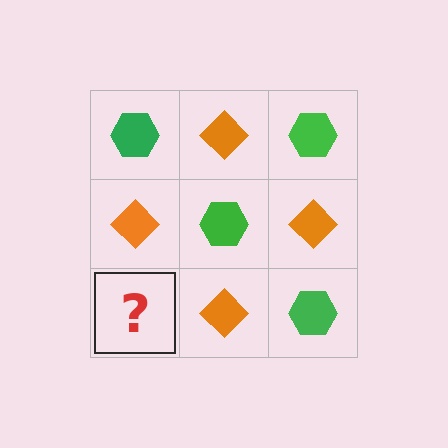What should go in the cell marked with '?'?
The missing cell should contain a green hexagon.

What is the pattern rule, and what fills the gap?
The rule is that it alternates green hexagon and orange diamond in a checkerboard pattern. The gap should be filled with a green hexagon.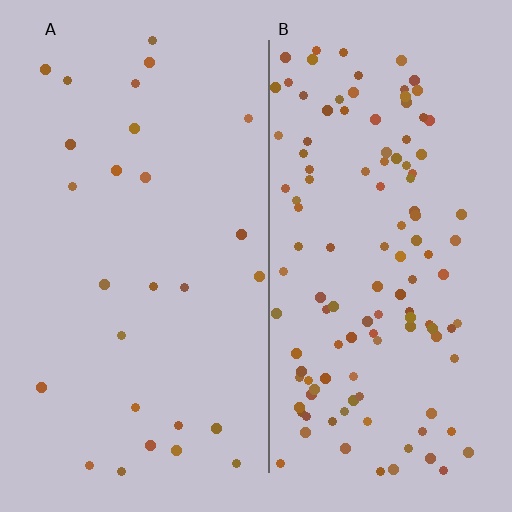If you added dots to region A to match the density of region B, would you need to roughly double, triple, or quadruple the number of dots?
Approximately quadruple.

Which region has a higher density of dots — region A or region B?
B (the right).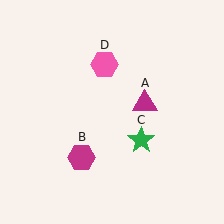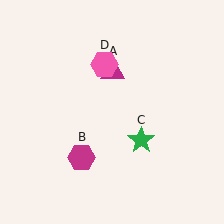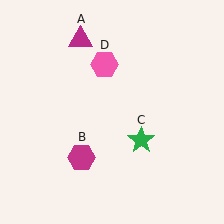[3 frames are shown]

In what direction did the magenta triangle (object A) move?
The magenta triangle (object A) moved up and to the left.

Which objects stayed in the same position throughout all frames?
Magenta hexagon (object B) and green star (object C) and pink hexagon (object D) remained stationary.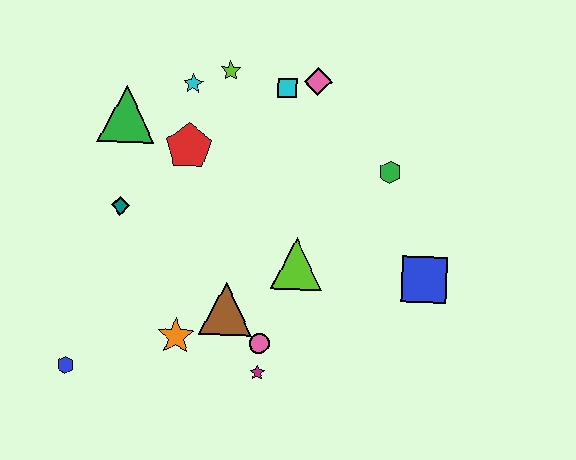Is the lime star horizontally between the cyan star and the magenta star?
Yes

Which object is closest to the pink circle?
The magenta star is closest to the pink circle.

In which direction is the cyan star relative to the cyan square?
The cyan star is to the left of the cyan square.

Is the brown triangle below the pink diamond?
Yes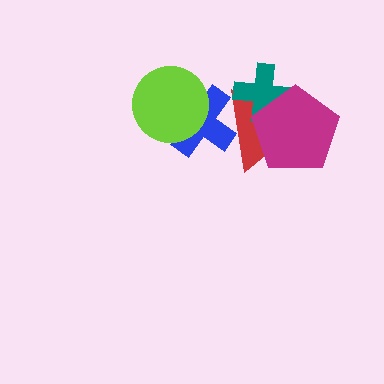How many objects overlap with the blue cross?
2 objects overlap with the blue cross.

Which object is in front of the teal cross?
The magenta pentagon is in front of the teal cross.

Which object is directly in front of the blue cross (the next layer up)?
The red triangle is directly in front of the blue cross.